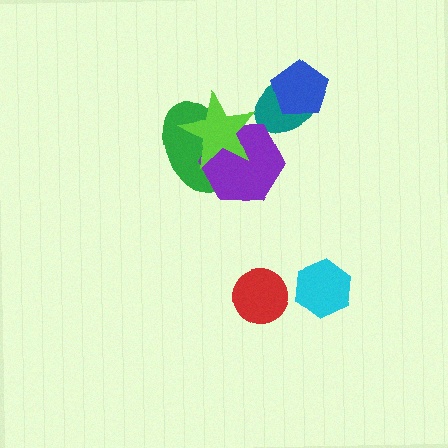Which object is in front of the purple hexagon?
The lime star is in front of the purple hexagon.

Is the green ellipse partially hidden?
Yes, it is partially covered by another shape.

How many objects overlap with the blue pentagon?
1 object overlaps with the blue pentagon.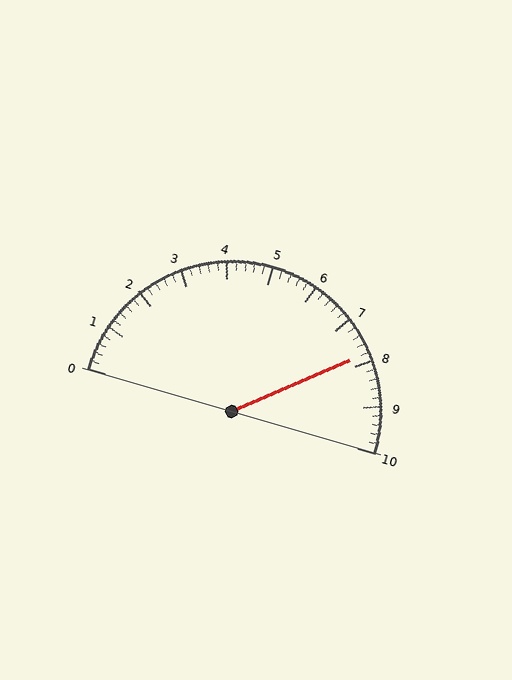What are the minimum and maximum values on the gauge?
The gauge ranges from 0 to 10.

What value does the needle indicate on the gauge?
The needle indicates approximately 7.8.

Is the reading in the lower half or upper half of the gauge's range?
The reading is in the upper half of the range (0 to 10).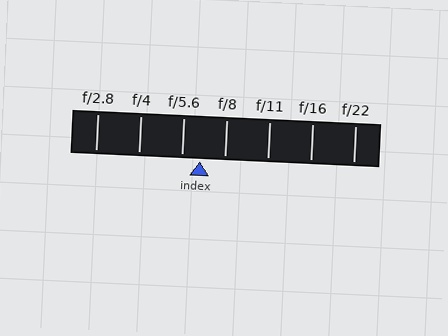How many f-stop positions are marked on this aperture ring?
There are 7 f-stop positions marked.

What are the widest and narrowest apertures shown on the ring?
The widest aperture shown is f/2.8 and the narrowest is f/22.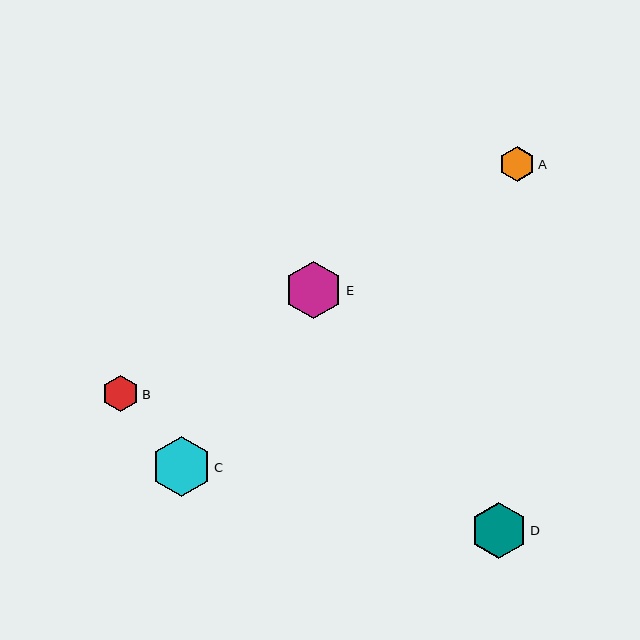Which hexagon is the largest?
Hexagon C is the largest with a size of approximately 60 pixels.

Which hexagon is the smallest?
Hexagon A is the smallest with a size of approximately 35 pixels.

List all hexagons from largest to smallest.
From largest to smallest: C, E, D, B, A.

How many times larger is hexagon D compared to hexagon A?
Hexagon D is approximately 1.6 times the size of hexagon A.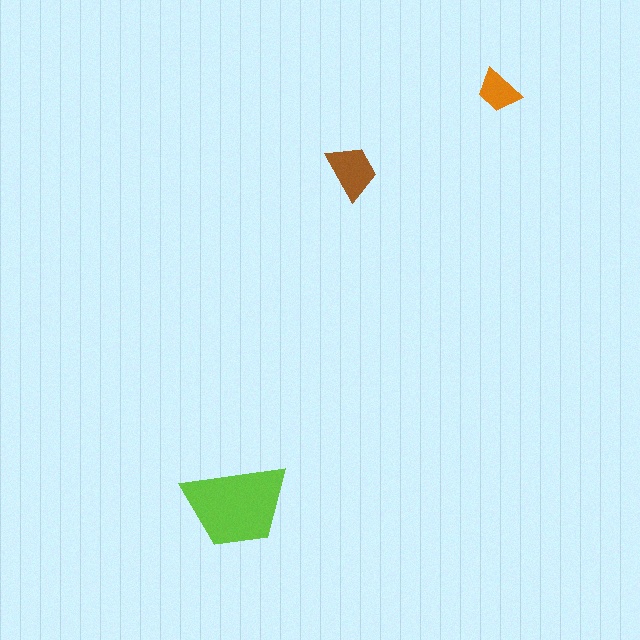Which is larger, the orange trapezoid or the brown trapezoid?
The brown one.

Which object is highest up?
The orange trapezoid is topmost.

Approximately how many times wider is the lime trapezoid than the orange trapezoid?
About 2.5 times wider.